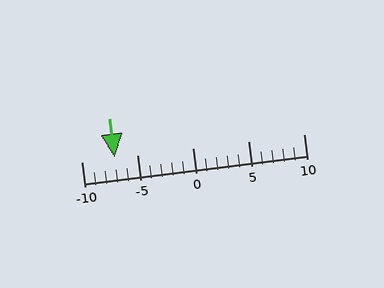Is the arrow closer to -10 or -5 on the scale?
The arrow is closer to -5.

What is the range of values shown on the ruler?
The ruler shows values from -10 to 10.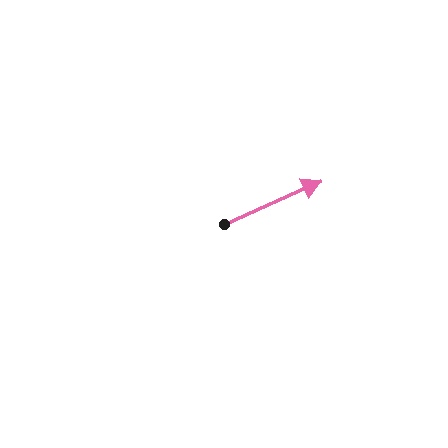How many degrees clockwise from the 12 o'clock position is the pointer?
Approximately 66 degrees.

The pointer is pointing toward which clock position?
Roughly 2 o'clock.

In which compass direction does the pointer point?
Northeast.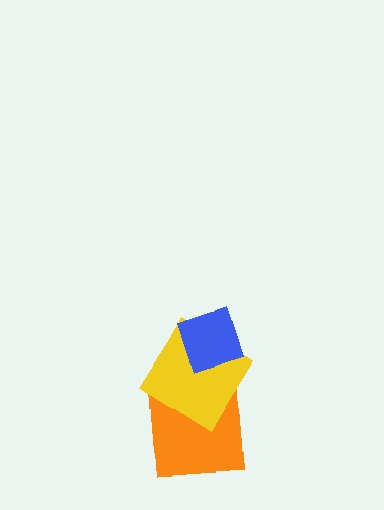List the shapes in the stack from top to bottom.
From top to bottom: the blue diamond, the yellow diamond, the orange square.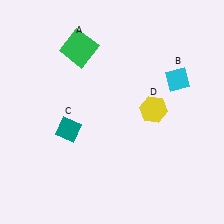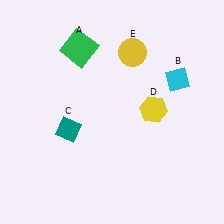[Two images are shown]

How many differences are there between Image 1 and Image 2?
There is 1 difference between the two images.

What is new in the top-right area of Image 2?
A yellow circle (E) was added in the top-right area of Image 2.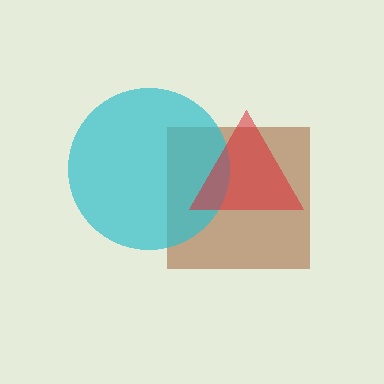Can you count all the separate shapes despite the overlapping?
Yes, there are 3 separate shapes.